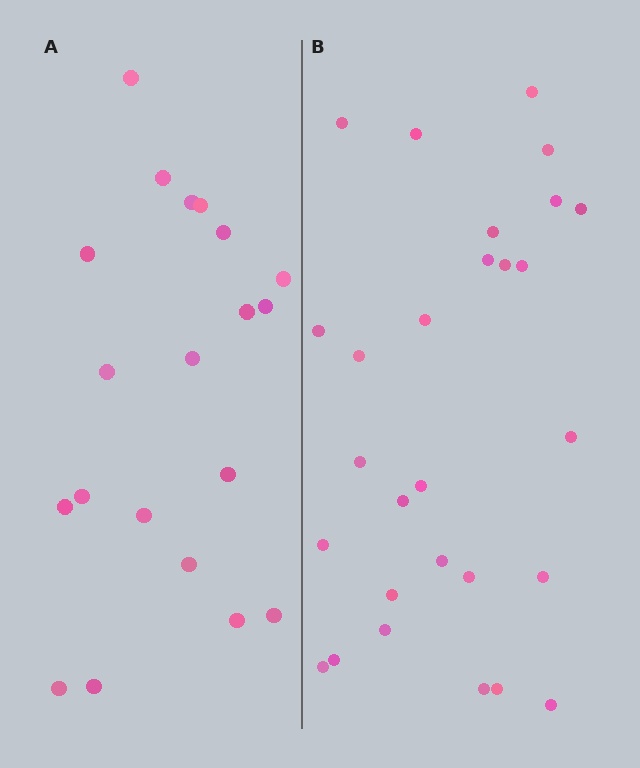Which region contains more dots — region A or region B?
Region B (the right region) has more dots.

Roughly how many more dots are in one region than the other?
Region B has roughly 8 or so more dots than region A.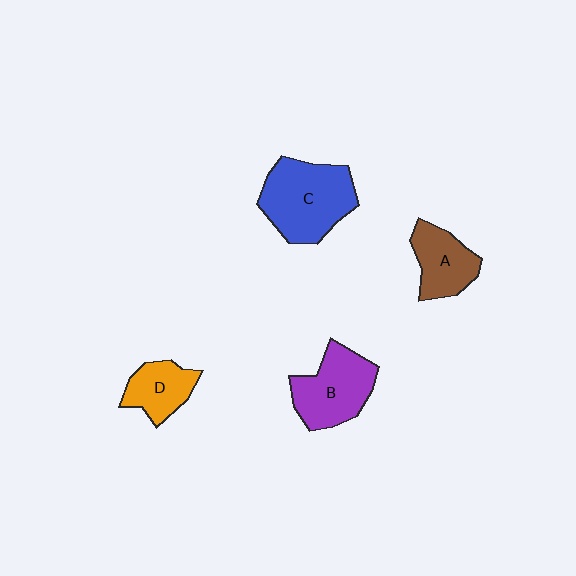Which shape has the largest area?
Shape C (blue).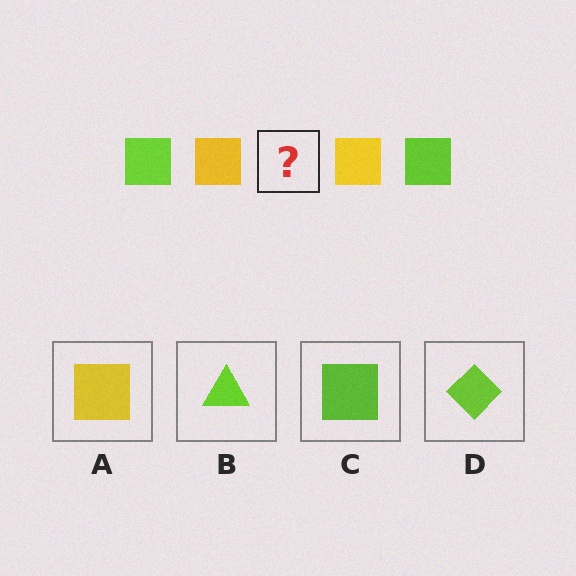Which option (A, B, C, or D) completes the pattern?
C.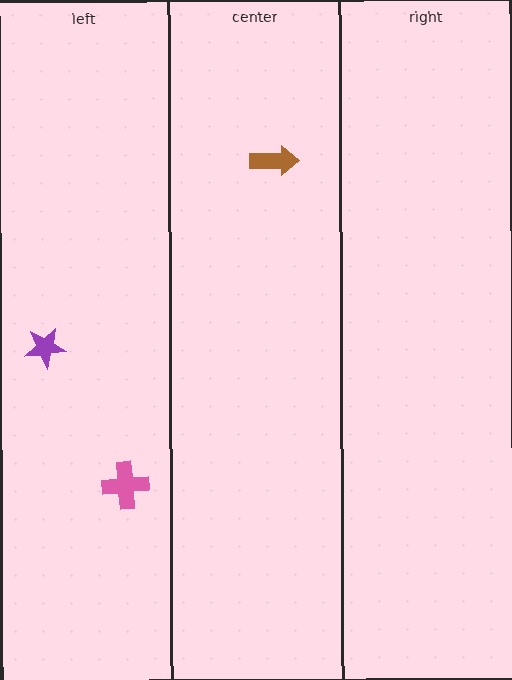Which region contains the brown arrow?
The center region.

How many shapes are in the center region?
1.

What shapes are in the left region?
The pink cross, the purple star.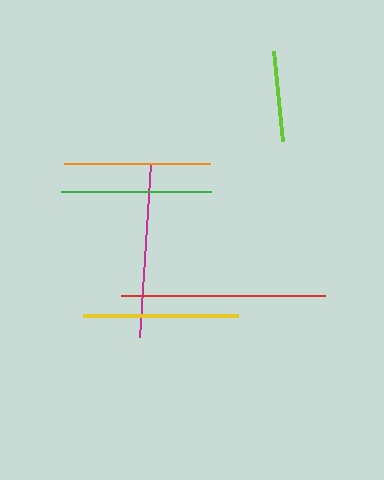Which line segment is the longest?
The red line is the longest at approximately 204 pixels.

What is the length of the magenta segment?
The magenta segment is approximately 173 pixels long.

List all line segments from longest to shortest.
From longest to shortest: red, magenta, yellow, green, orange, lime.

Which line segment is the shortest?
The lime line is the shortest at approximately 90 pixels.